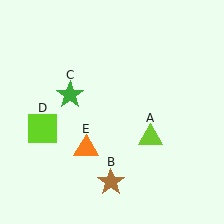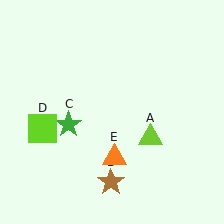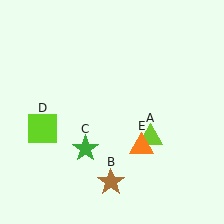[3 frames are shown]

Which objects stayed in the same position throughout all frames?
Lime triangle (object A) and brown star (object B) and lime square (object D) remained stationary.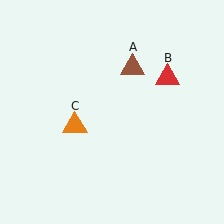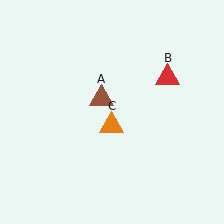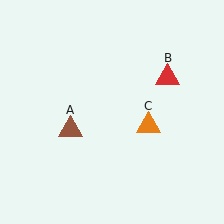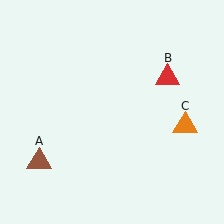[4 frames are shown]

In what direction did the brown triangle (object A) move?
The brown triangle (object A) moved down and to the left.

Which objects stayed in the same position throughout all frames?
Red triangle (object B) remained stationary.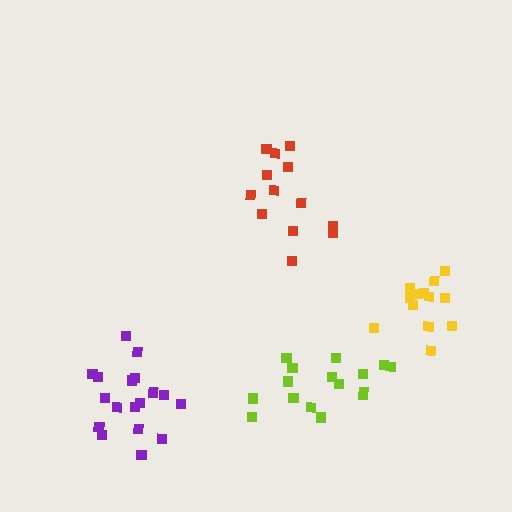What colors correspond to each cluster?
The clusters are colored: lime, purple, yellow, red.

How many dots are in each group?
Group 1: 16 dots, Group 2: 18 dots, Group 3: 13 dots, Group 4: 13 dots (60 total).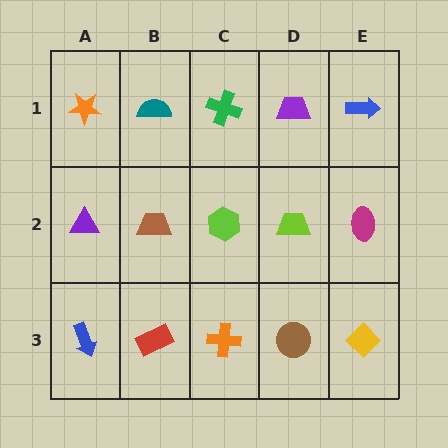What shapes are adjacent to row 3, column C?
A lime hexagon (row 2, column C), a red rectangle (row 3, column B), a brown circle (row 3, column D).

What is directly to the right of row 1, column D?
A blue arrow.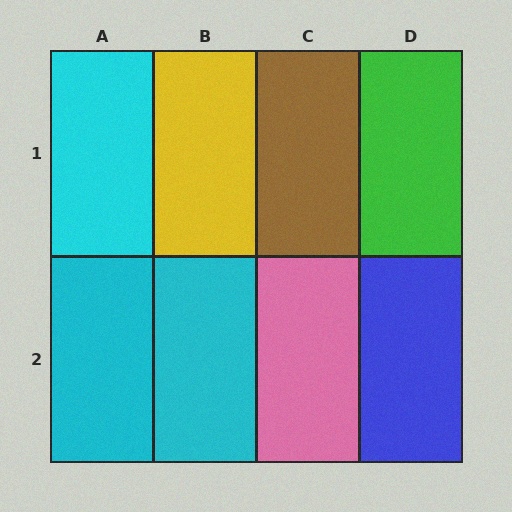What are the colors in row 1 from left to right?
Cyan, yellow, brown, green.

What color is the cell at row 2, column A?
Cyan.